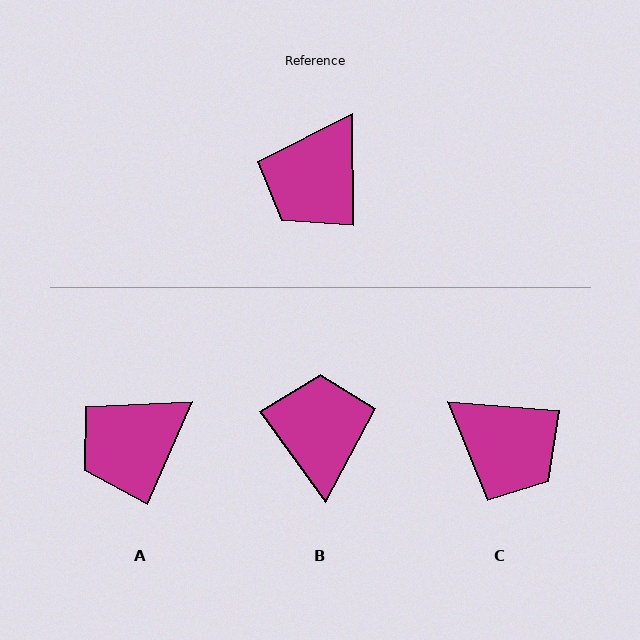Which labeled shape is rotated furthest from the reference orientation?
B, about 144 degrees away.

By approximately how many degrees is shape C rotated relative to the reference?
Approximately 85 degrees counter-clockwise.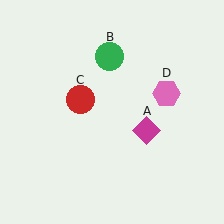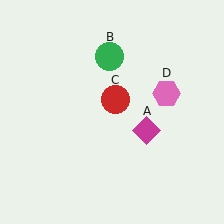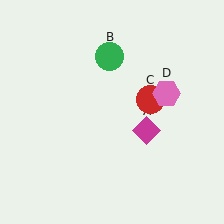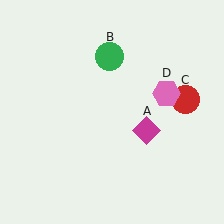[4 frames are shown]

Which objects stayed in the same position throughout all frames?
Magenta diamond (object A) and green circle (object B) and pink hexagon (object D) remained stationary.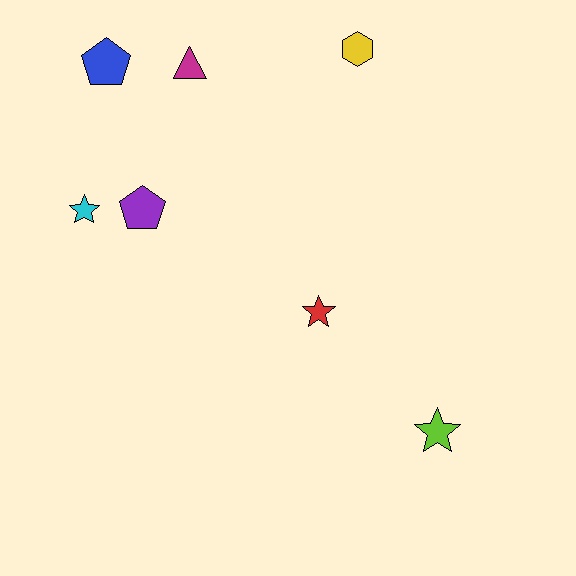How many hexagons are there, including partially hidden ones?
There is 1 hexagon.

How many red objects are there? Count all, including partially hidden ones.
There is 1 red object.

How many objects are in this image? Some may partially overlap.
There are 7 objects.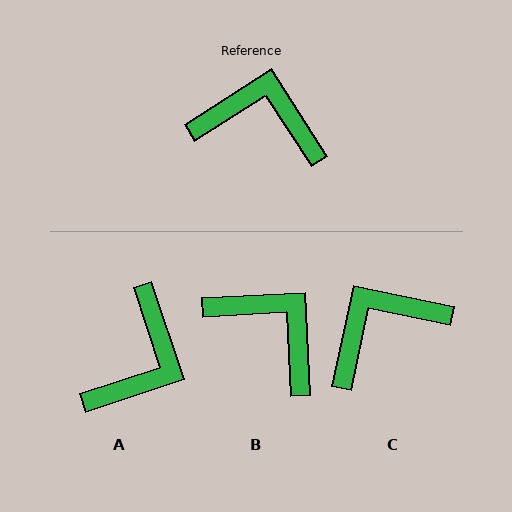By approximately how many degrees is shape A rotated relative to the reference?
Approximately 104 degrees clockwise.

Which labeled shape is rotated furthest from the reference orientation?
A, about 104 degrees away.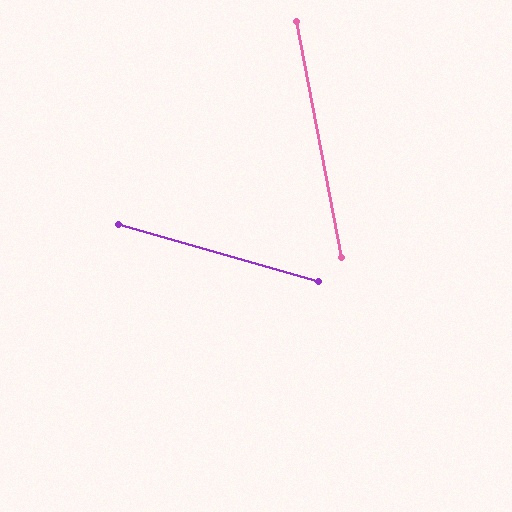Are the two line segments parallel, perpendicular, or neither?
Neither parallel nor perpendicular — they differ by about 63°.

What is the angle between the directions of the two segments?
Approximately 63 degrees.